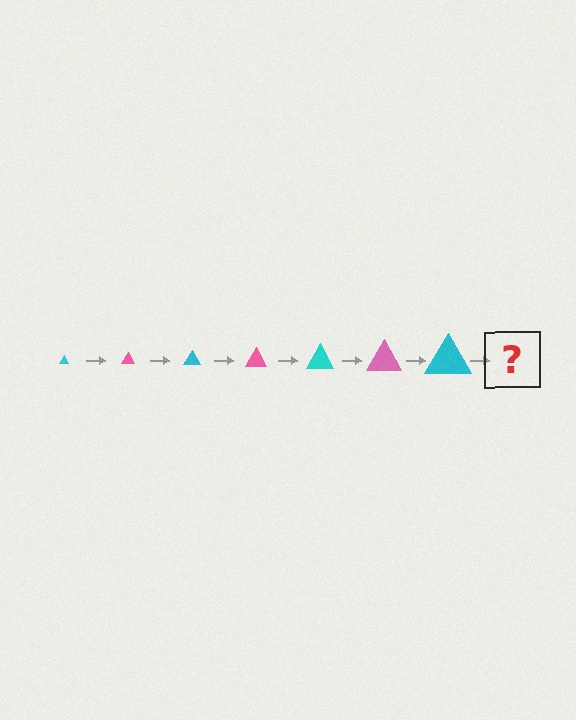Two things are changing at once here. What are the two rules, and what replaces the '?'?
The two rules are that the triangle grows larger each step and the color cycles through cyan and pink. The '?' should be a pink triangle, larger than the previous one.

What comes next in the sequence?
The next element should be a pink triangle, larger than the previous one.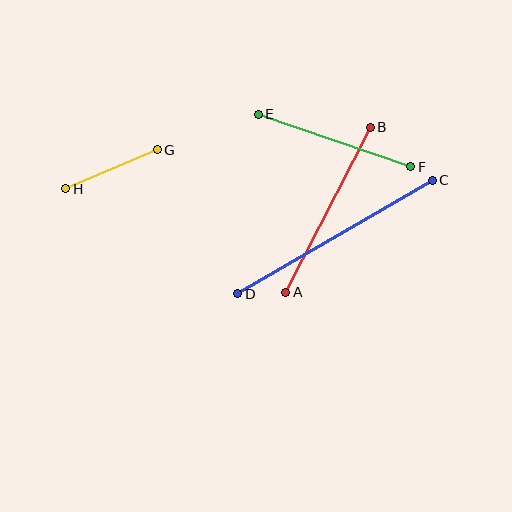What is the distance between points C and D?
The distance is approximately 225 pixels.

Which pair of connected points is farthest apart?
Points C and D are farthest apart.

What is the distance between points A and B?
The distance is approximately 185 pixels.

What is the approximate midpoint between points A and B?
The midpoint is at approximately (328, 210) pixels.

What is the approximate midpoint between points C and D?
The midpoint is at approximately (335, 237) pixels.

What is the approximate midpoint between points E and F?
The midpoint is at approximately (334, 141) pixels.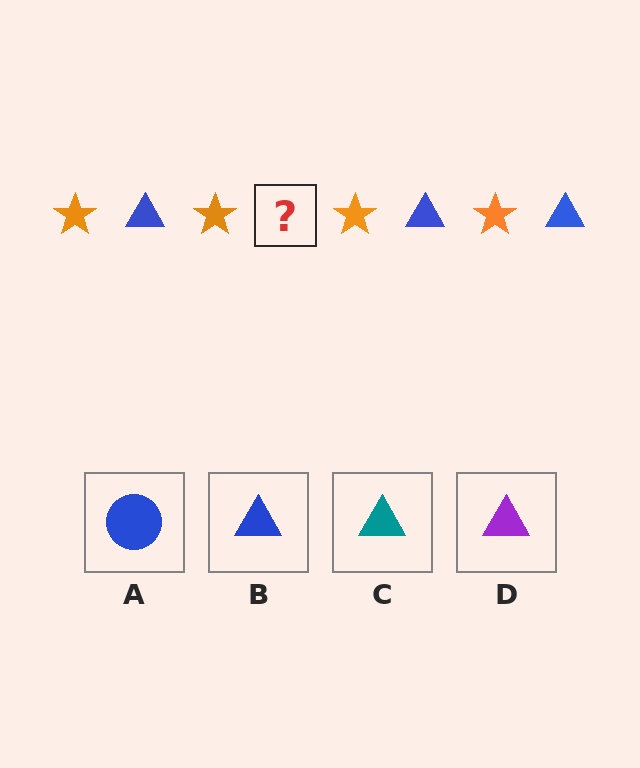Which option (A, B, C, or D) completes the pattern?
B.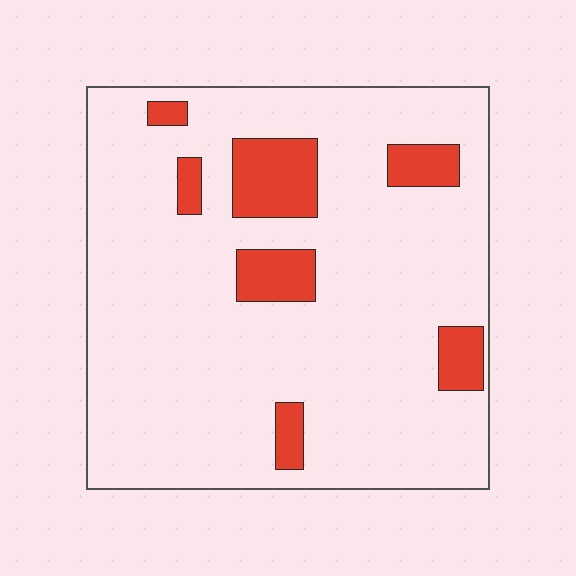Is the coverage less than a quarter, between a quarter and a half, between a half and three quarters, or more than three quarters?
Less than a quarter.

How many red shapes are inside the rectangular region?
7.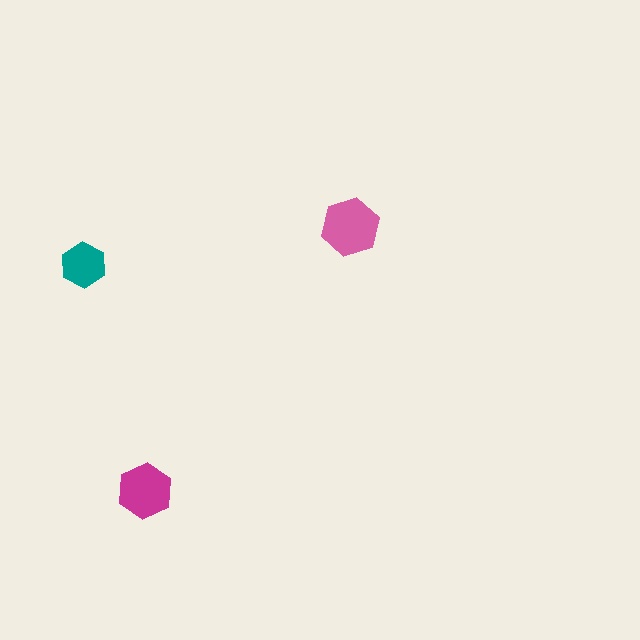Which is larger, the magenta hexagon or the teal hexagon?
The magenta one.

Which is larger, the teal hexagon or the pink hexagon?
The pink one.